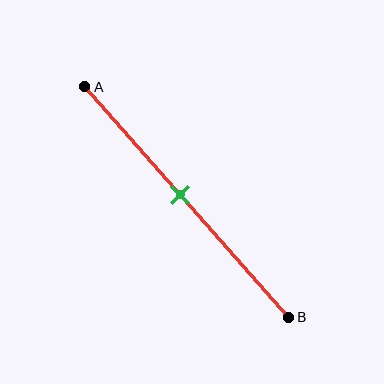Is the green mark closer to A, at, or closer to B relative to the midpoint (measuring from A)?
The green mark is closer to point A than the midpoint of segment AB.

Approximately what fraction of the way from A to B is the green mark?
The green mark is approximately 45% of the way from A to B.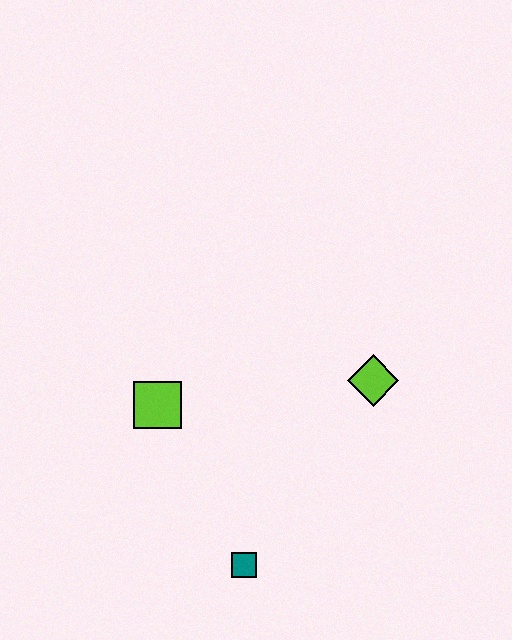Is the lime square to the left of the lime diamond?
Yes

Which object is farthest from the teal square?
The lime diamond is farthest from the teal square.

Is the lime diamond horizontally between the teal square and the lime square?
No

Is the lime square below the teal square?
No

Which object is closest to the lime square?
The teal square is closest to the lime square.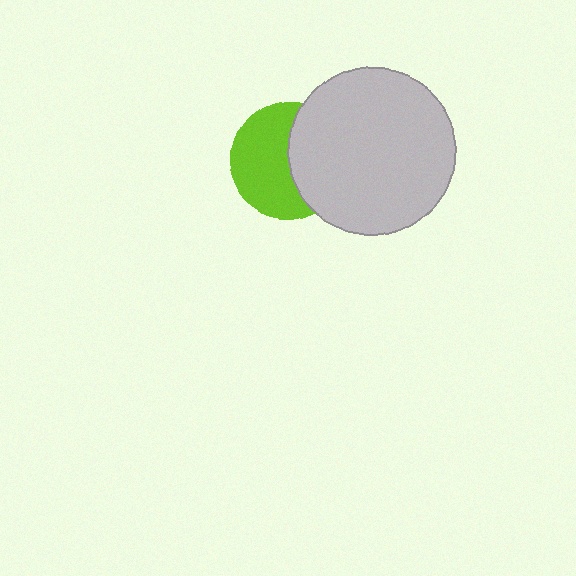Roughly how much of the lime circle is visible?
About half of it is visible (roughly 57%).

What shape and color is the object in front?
The object in front is a light gray circle.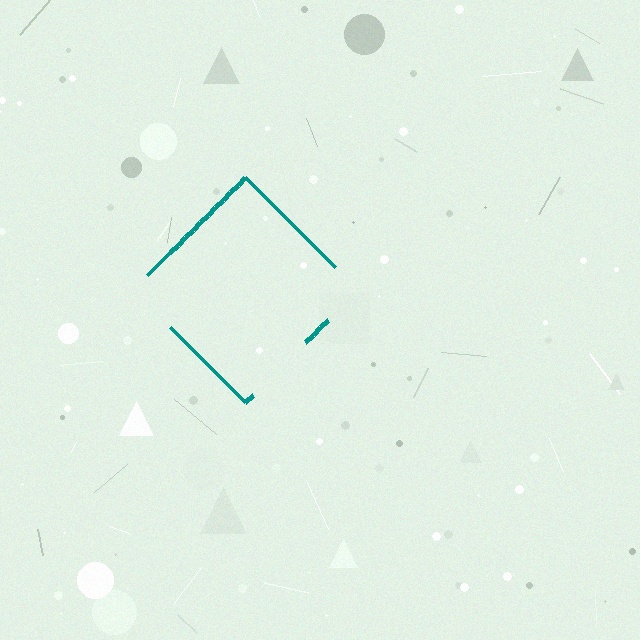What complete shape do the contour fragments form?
The contour fragments form a diamond.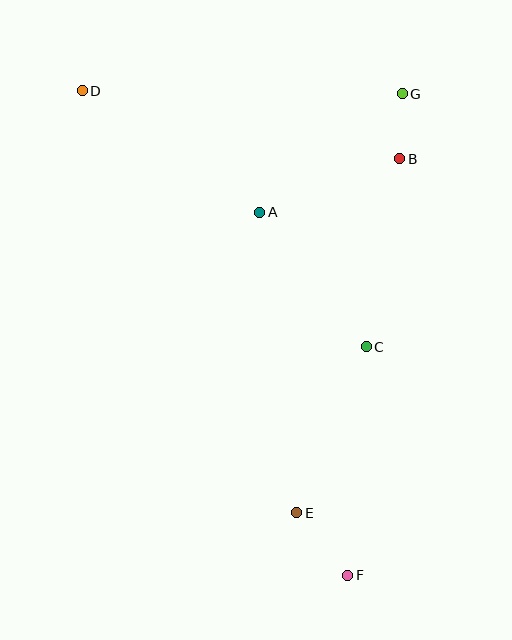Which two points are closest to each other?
Points B and G are closest to each other.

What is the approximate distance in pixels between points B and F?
The distance between B and F is approximately 420 pixels.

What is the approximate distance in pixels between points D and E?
The distance between D and E is approximately 473 pixels.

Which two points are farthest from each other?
Points D and F are farthest from each other.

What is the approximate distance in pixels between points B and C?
The distance between B and C is approximately 191 pixels.